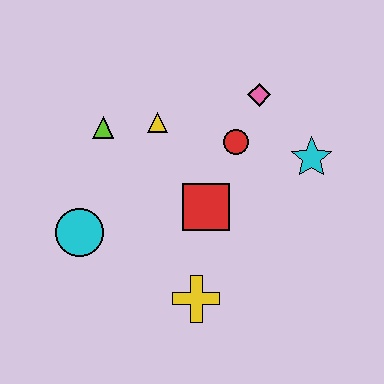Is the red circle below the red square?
No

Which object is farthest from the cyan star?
The cyan circle is farthest from the cyan star.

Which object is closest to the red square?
The red circle is closest to the red square.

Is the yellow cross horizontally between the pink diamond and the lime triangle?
Yes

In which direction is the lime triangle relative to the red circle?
The lime triangle is to the left of the red circle.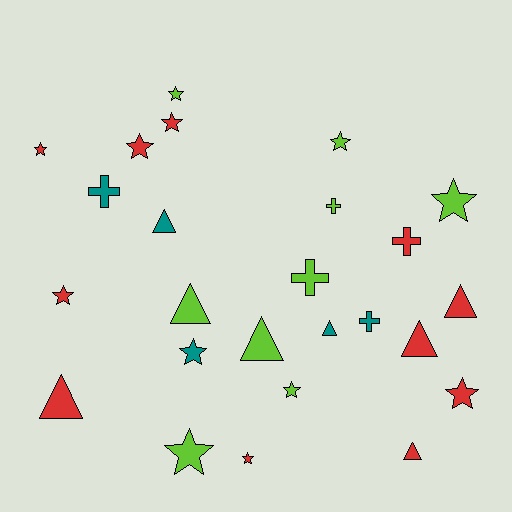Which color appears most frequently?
Red, with 11 objects.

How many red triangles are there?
There are 4 red triangles.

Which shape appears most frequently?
Star, with 12 objects.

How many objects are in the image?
There are 25 objects.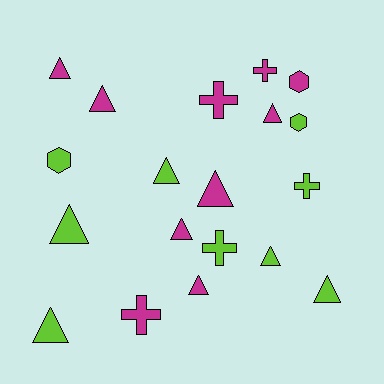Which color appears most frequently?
Magenta, with 10 objects.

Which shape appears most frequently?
Triangle, with 11 objects.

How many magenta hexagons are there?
There is 1 magenta hexagon.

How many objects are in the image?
There are 19 objects.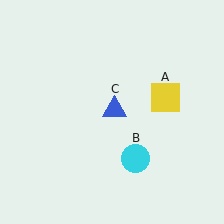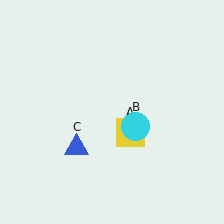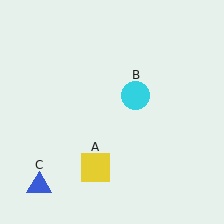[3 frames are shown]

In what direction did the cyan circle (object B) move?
The cyan circle (object B) moved up.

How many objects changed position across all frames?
3 objects changed position: yellow square (object A), cyan circle (object B), blue triangle (object C).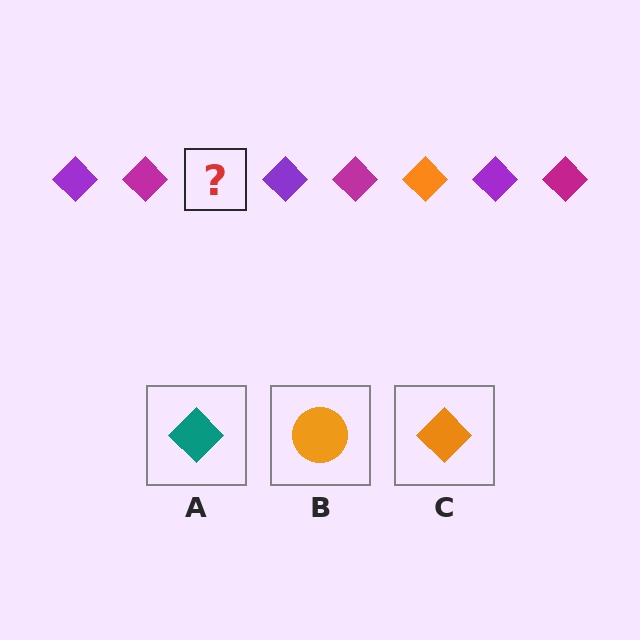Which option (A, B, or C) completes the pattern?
C.